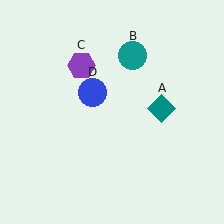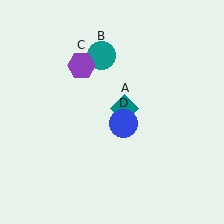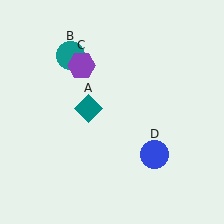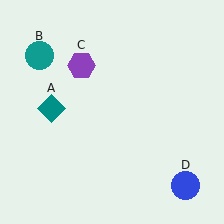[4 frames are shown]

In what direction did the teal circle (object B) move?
The teal circle (object B) moved left.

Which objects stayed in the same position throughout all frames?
Purple hexagon (object C) remained stationary.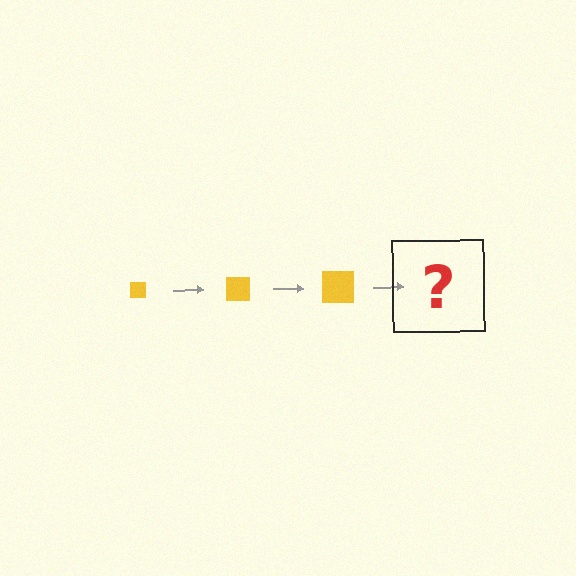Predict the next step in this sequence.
The next step is a yellow square, larger than the previous one.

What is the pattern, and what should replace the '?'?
The pattern is that the square gets progressively larger each step. The '?' should be a yellow square, larger than the previous one.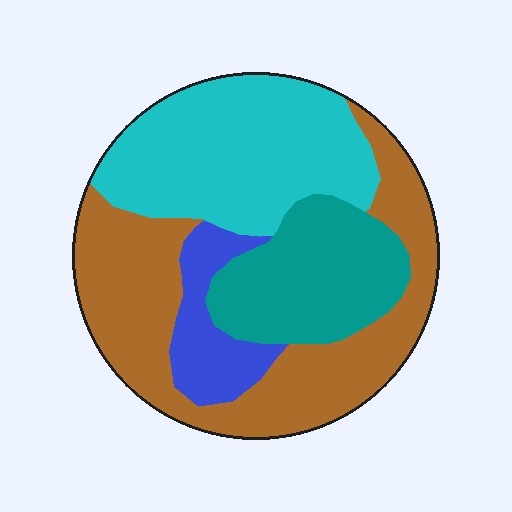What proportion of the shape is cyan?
Cyan covers roughly 30% of the shape.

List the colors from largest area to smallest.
From largest to smallest: brown, cyan, teal, blue.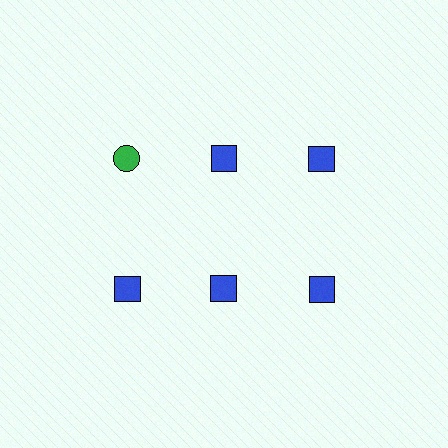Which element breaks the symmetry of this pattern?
The green circle in the top row, leftmost column breaks the symmetry. All other shapes are blue squares.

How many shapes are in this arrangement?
There are 6 shapes arranged in a grid pattern.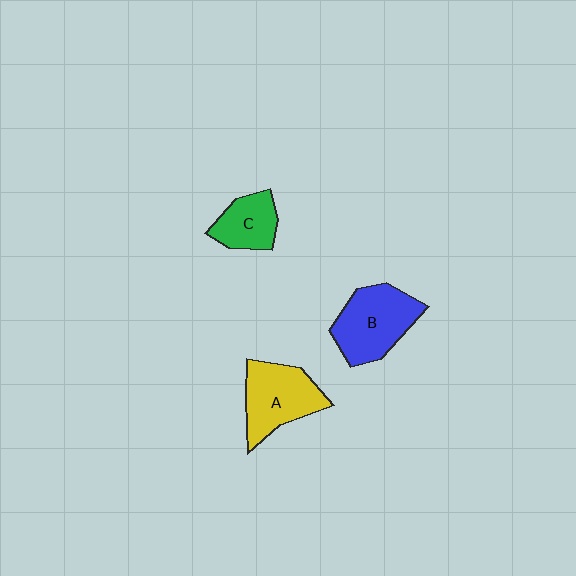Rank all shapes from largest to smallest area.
From largest to smallest: B (blue), A (yellow), C (green).